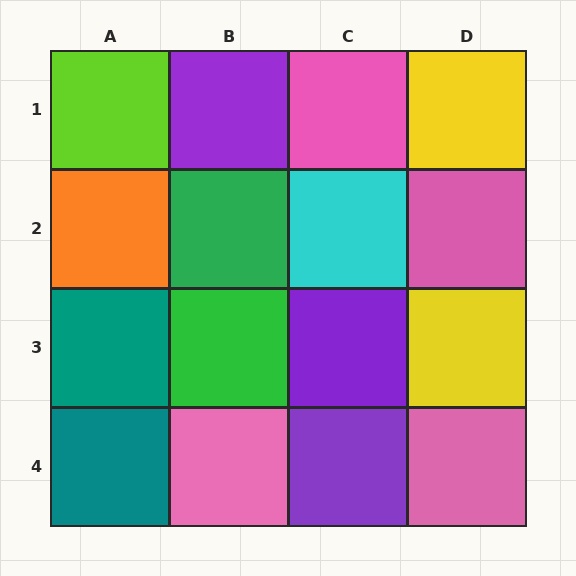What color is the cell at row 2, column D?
Pink.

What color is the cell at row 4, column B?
Pink.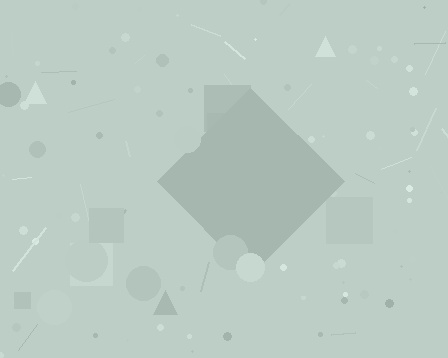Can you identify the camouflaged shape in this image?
The camouflaged shape is a diamond.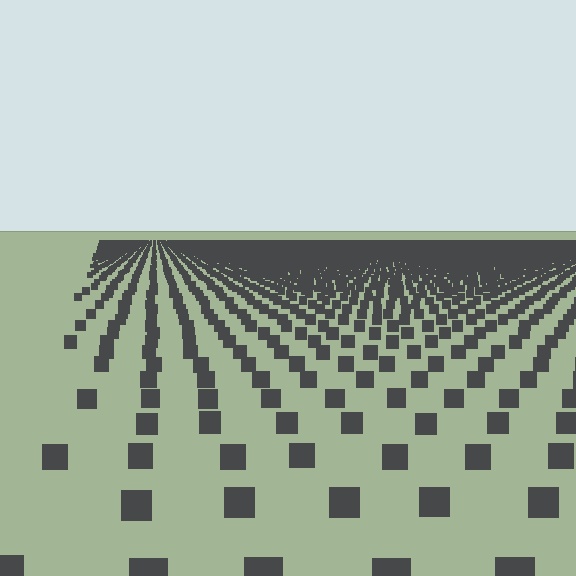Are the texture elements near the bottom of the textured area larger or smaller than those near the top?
Larger. Near the bottom, elements are closer to the viewer and appear at a bigger on-screen size.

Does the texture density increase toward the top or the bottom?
Density increases toward the top.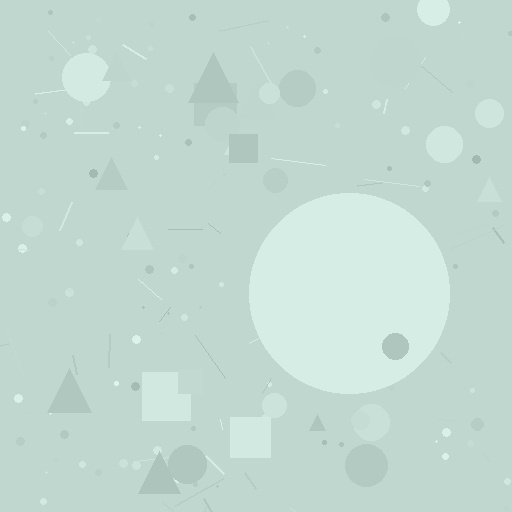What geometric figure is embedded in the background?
A circle is embedded in the background.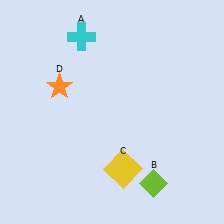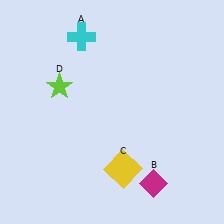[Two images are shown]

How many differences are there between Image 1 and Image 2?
There are 2 differences between the two images.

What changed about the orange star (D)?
In Image 1, D is orange. In Image 2, it changed to lime.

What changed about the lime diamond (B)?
In Image 1, B is lime. In Image 2, it changed to magenta.